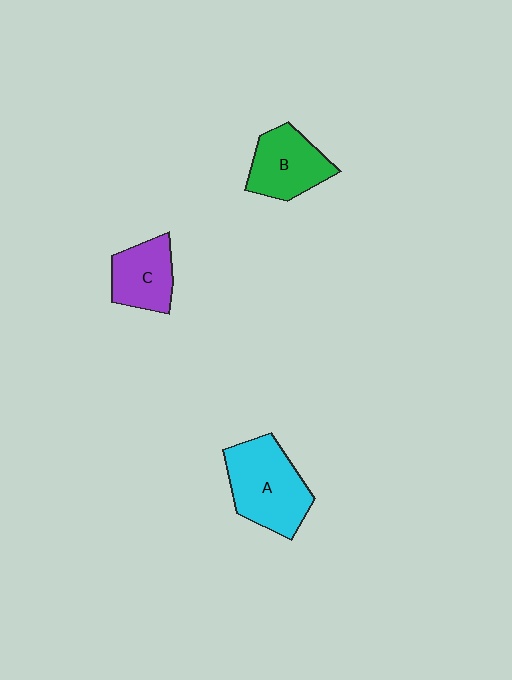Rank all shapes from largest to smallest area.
From largest to smallest: A (cyan), B (green), C (purple).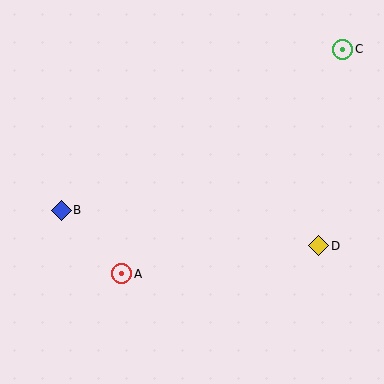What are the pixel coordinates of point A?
Point A is at (122, 274).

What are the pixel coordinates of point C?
Point C is at (343, 49).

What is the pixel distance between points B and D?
The distance between B and D is 260 pixels.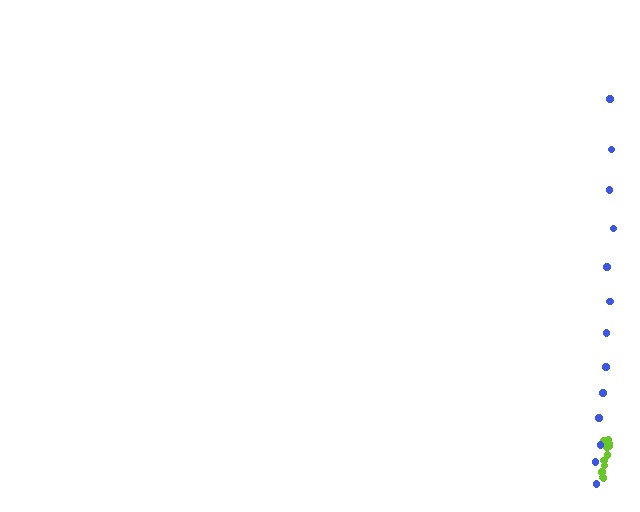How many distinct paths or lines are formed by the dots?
There are 2 distinct paths.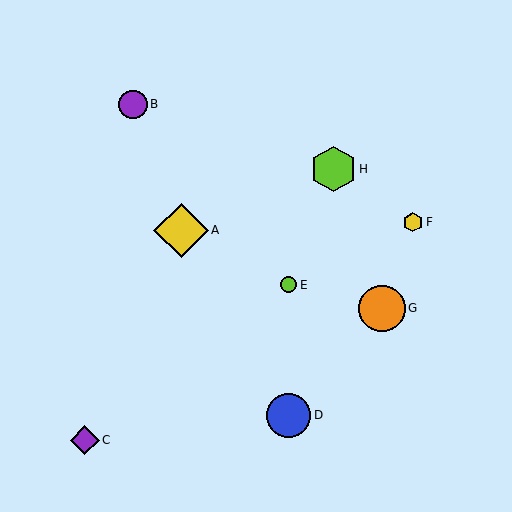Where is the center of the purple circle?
The center of the purple circle is at (133, 104).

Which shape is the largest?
The yellow diamond (labeled A) is the largest.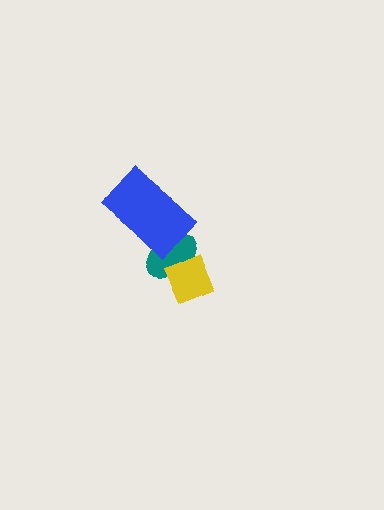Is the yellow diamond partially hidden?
No, no other shape covers it.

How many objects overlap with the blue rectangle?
1 object overlaps with the blue rectangle.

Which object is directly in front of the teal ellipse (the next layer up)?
The blue rectangle is directly in front of the teal ellipse.